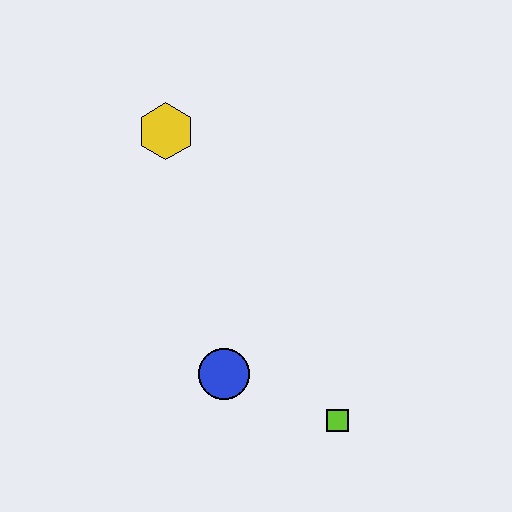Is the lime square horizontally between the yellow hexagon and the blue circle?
No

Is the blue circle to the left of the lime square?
Yes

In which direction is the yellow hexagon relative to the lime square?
The yellow hexagon is above the lime square.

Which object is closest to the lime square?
The blue circle is closest to the lime square.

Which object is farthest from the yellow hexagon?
The lime square is farthest from the yellow hexagon.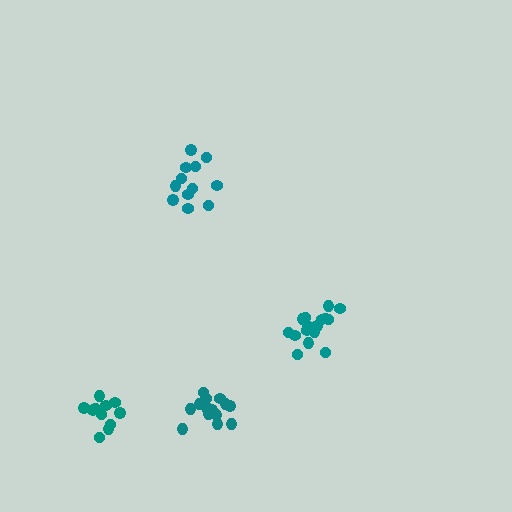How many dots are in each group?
Group 1: 16 dots, Group 2: 16 dots, Group 3: 12 dots, Group 4: 11 dots (55 total).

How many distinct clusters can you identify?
There are 4 distinct clusters.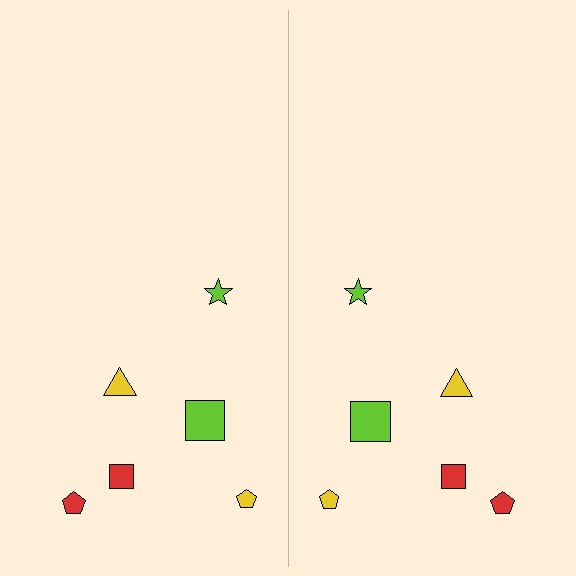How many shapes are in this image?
There are 12 shapes in this image.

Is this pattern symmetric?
Yes, this pattern has bilateral (reflection) symmetry.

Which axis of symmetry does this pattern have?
The pattern has a vertical axis of symmetry running through the center of the image.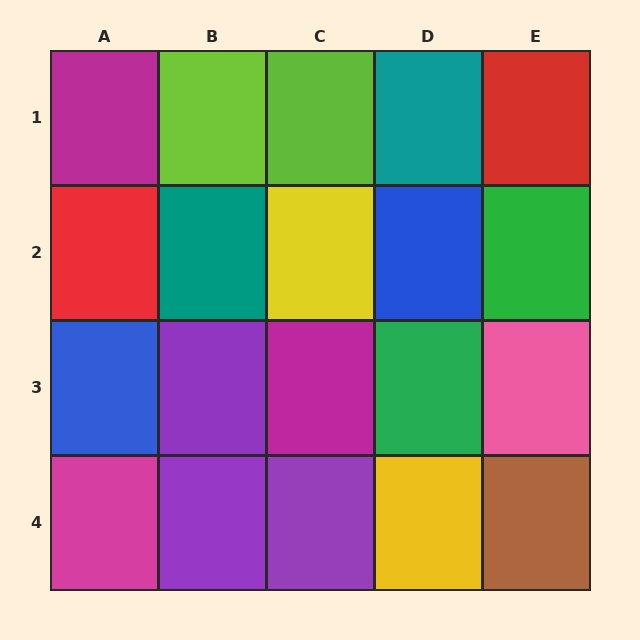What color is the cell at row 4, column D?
Yellow.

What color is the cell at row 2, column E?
Green.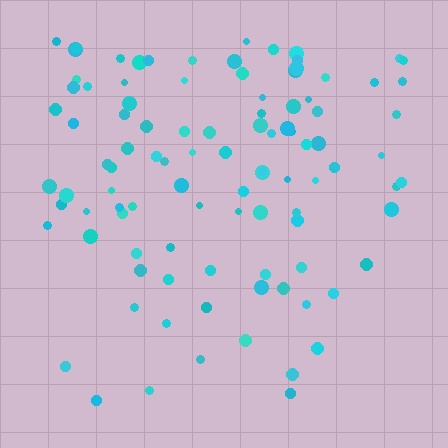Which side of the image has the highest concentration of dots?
The top.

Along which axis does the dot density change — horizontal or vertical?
Vertical.